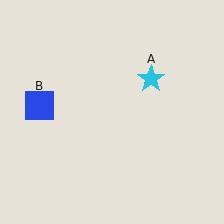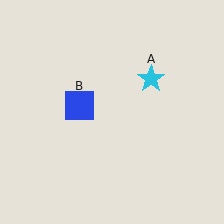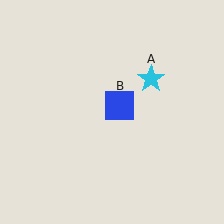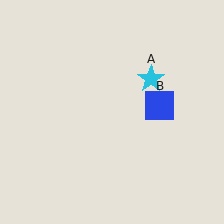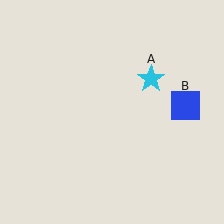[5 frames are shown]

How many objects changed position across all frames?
1 object changed position: blue square (object B).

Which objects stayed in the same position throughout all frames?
Cyan star (object A) remained stationary.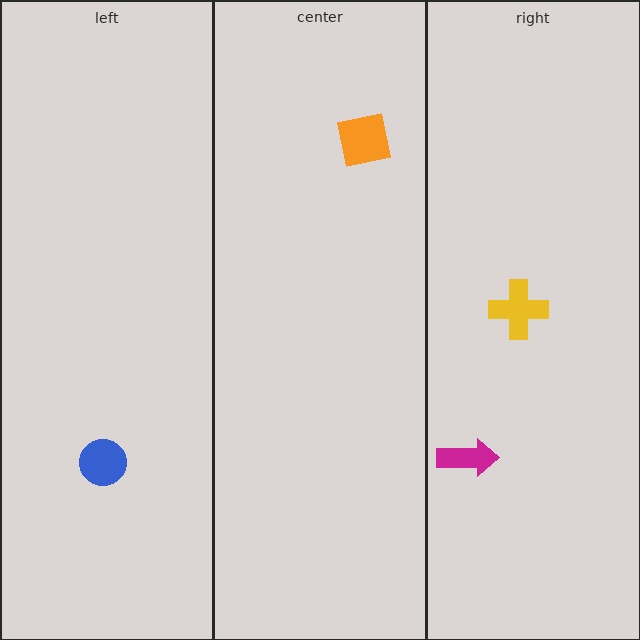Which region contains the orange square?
The center region.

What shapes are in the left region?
The blue circle.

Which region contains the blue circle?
The left region.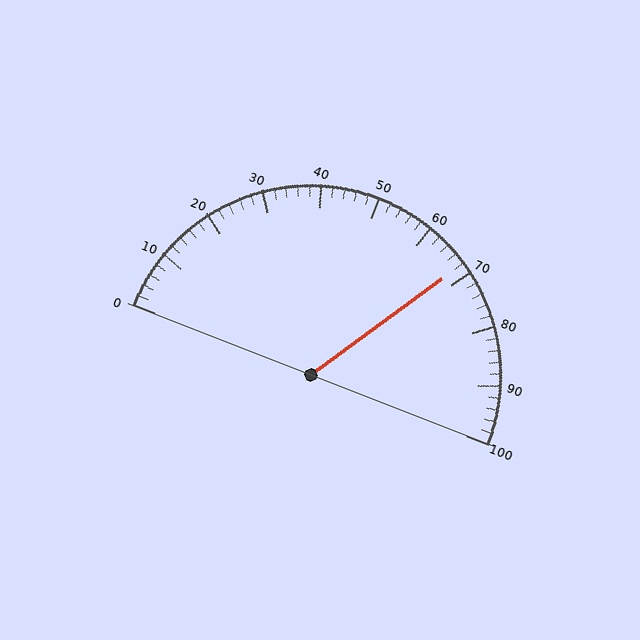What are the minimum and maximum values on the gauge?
The gauge ranges from 0 to 100.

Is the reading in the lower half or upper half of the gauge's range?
The reading is in the upper half of the range (0 to 100).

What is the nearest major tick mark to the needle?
The nearest major tick mark is 70.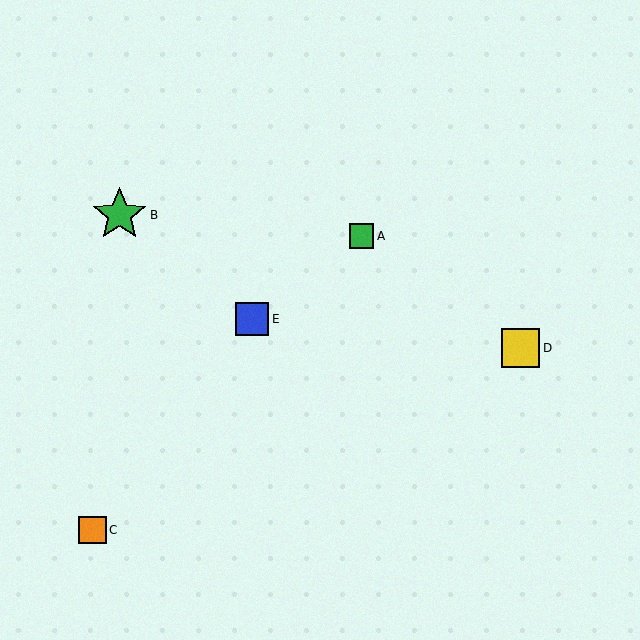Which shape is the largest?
The green star (labeled B) is the largest.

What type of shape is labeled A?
Shape A is a green square.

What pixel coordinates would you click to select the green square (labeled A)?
Click at (361, 236) to select the green square A.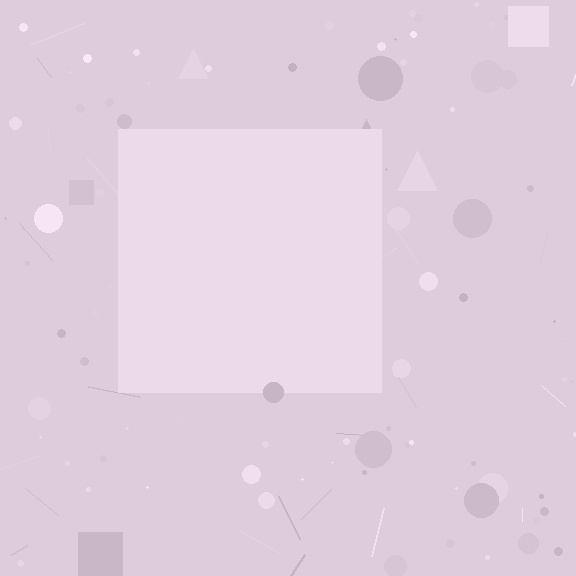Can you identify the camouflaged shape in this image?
The camouflaged shape is a square.